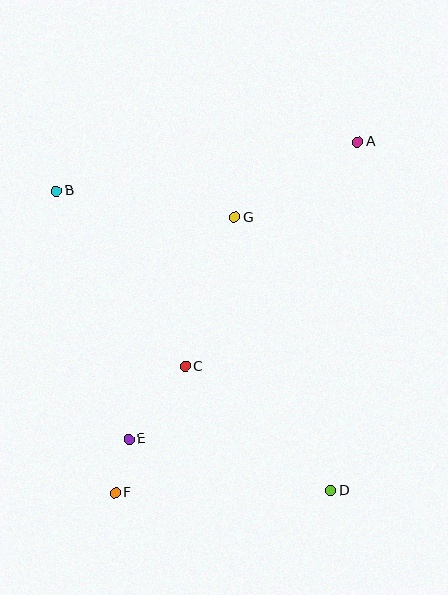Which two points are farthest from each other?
Points A and F are farthest from each other.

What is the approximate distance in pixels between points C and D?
The distance between C and D is approximately 191 pixels.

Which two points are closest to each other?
Points E and F are closest to each other.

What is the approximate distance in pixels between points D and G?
The distance between D and G is approximately 290 pixels.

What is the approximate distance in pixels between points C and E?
The distance between C and E is approximately 92 pixels.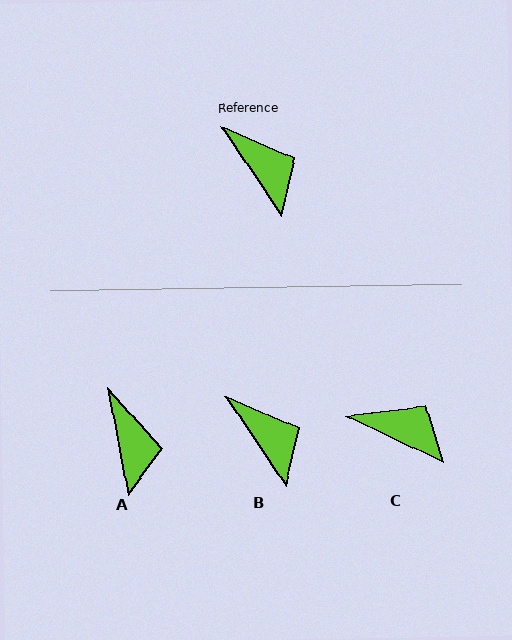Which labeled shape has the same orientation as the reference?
B.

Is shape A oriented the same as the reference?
No, it is off by about 24 degrees.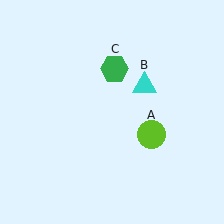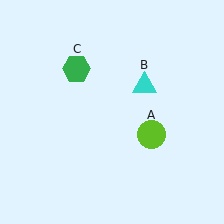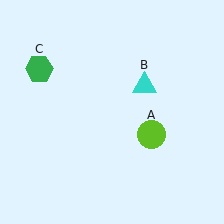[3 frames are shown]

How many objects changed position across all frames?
1 object changed position: green hexagon (object C).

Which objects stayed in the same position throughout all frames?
Lime circle (object A) and cyan triangle (object B) remained stationary.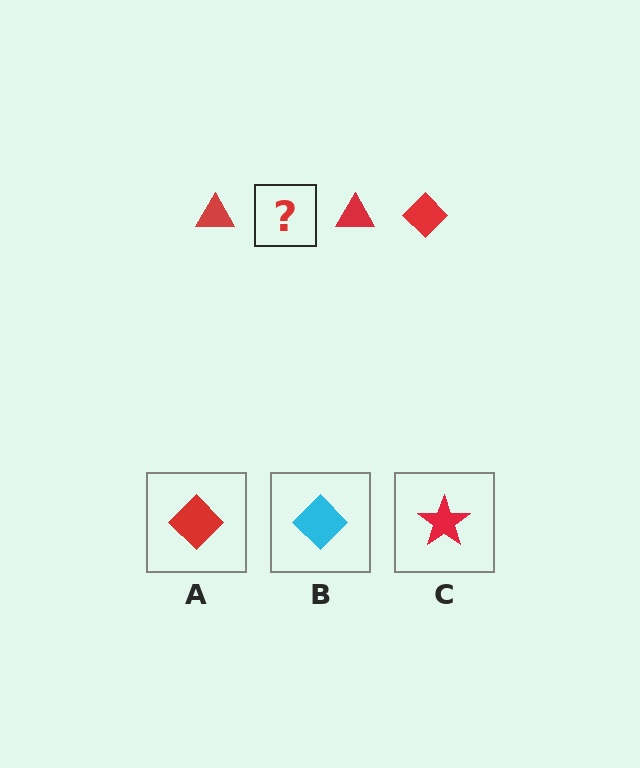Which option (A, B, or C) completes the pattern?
A.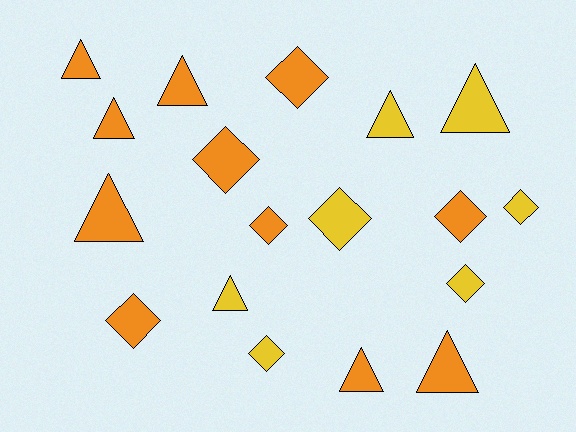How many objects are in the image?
There are 18 objects.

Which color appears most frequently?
Orange, with 11 objects.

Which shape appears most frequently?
Triangle, with 9 objects.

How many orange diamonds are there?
There are 5 orange diamonds.